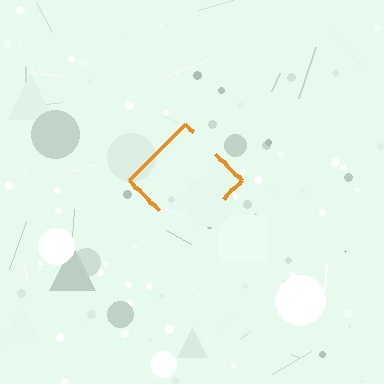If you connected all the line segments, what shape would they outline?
They would outline a diamond.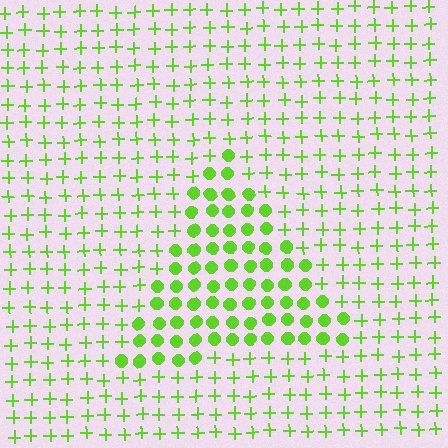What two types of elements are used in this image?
The image uses circles inside the triangle region and plus signs outside it.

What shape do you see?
I see a triangle.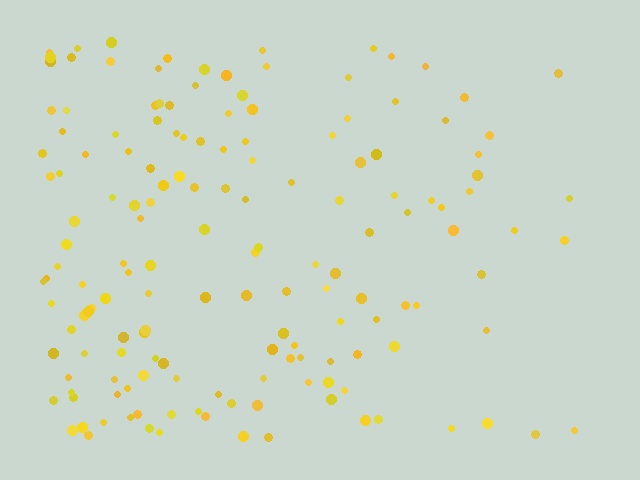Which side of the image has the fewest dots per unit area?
The right.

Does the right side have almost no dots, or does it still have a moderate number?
Still a moderate number, just noticeably fewer than the left.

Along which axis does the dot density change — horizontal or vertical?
Horizontal.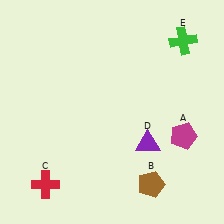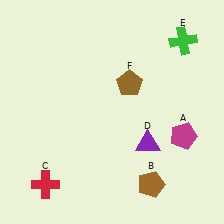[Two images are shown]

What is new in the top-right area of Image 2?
A brown pentagon (F) was added in the top-right area of Image 2.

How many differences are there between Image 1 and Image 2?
There is 1 difference between the two images.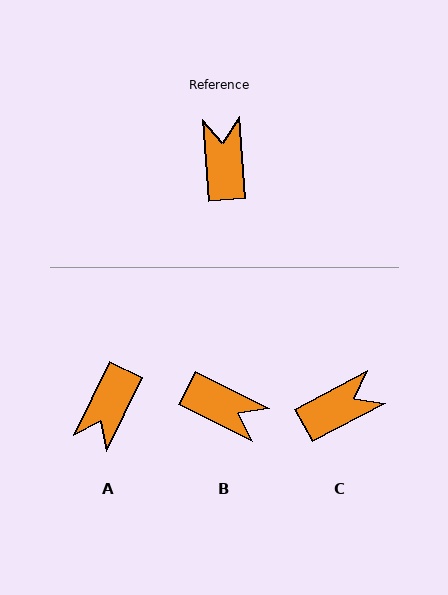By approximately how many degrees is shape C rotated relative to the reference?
Approximately 67 degrees clockwise.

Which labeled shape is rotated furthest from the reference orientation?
A, about 149 degrees away.